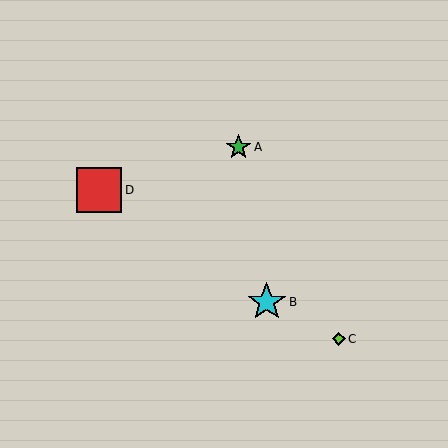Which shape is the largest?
The red square (labeled D) is the largest.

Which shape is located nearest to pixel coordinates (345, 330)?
The lime diamond (labeled C) at (339, 339) is nearest to that location.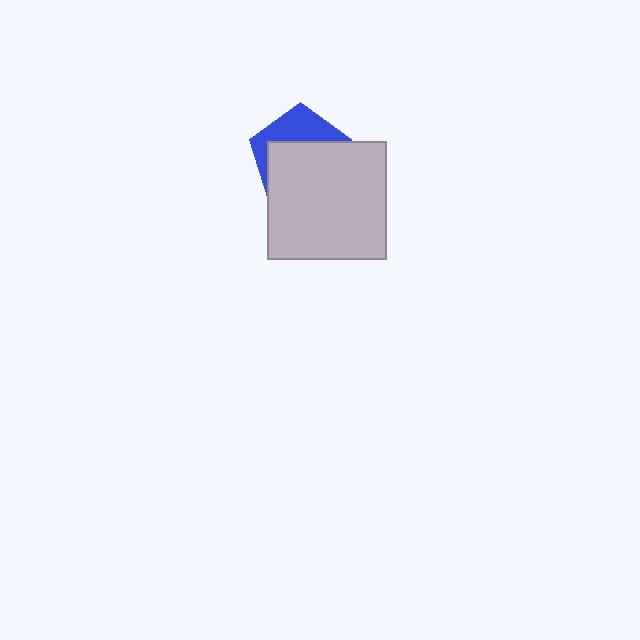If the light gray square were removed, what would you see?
You would see the complete blue pentagon.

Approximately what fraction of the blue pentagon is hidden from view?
Roughly 63% of the blue pentagon is hidden behind the light gray square.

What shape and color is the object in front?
The object in front is a light gray square.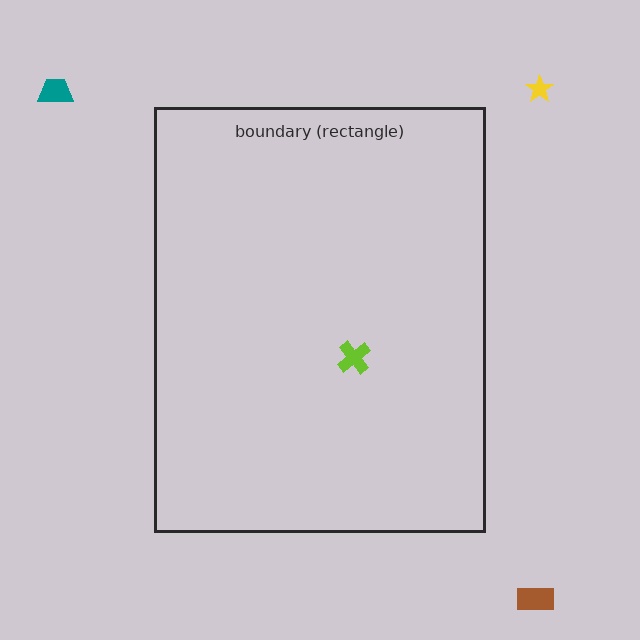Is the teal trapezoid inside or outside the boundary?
Outside.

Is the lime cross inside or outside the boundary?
Inside.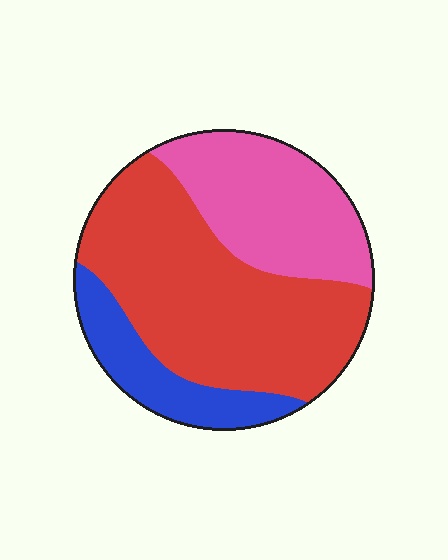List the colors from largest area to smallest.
From largest to smallest: red, pink, blue.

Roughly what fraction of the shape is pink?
Pink takes up about one third (1/3) of the shape.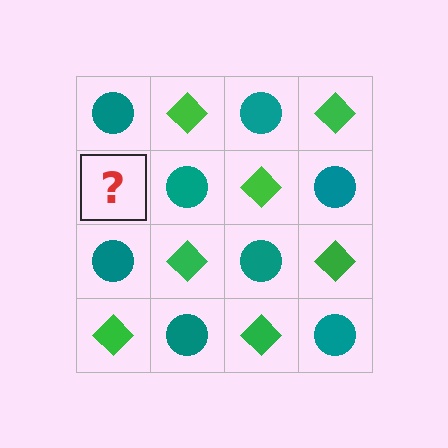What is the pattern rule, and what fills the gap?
The rule is that it alternates teal circle and green diamond in a checkerboard pattern. The gap should be filled with a green diamond.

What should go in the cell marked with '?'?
The missing cell should contain a green diamond.